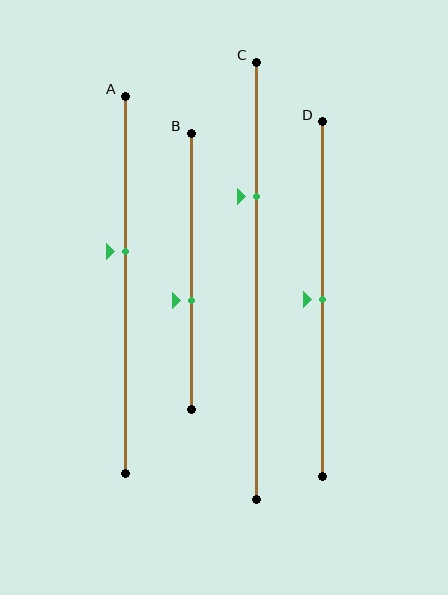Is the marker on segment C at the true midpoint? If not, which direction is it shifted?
No, the marker on segment C is shifted upward by about 19% of the segment length.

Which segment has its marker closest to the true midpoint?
Segment D has its marker closest to the true midpoint.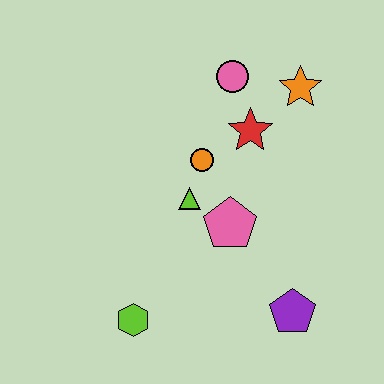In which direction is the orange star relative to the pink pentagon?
The orange star is above the pink pentagon.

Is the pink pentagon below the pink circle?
Yes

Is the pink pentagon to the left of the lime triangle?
No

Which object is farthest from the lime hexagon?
The orange star is farthest from the lime hexagon.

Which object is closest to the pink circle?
The red star is closest to the pink circle.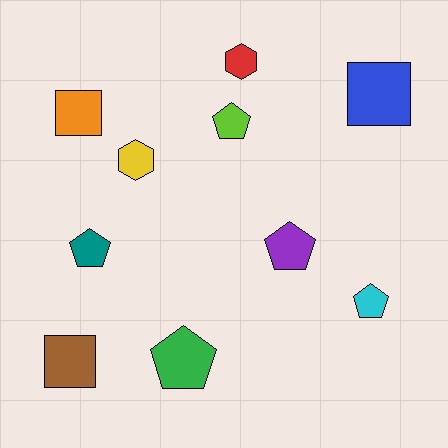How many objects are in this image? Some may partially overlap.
There are 10 objects.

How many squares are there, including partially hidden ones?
There are 3 squares.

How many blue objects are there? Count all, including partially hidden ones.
There is 1 blue object.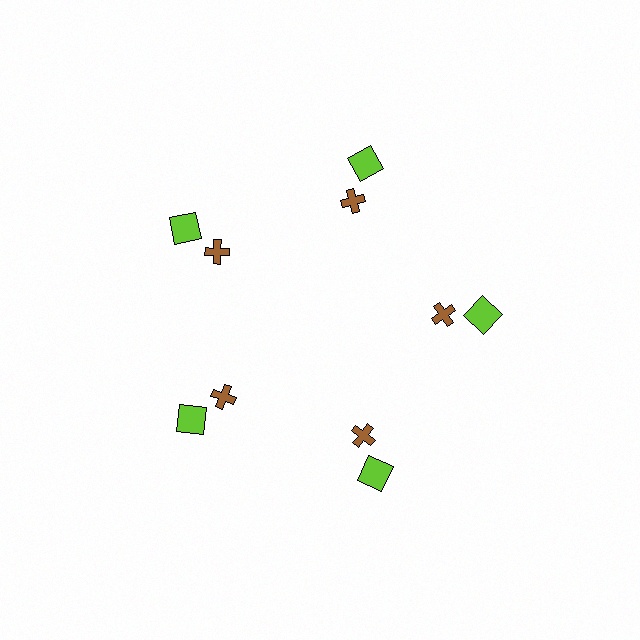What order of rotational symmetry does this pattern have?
This pattern has 5-fold rotational symmetry.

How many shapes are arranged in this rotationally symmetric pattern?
There are 10 shapes, arranged in 5 groups of 2.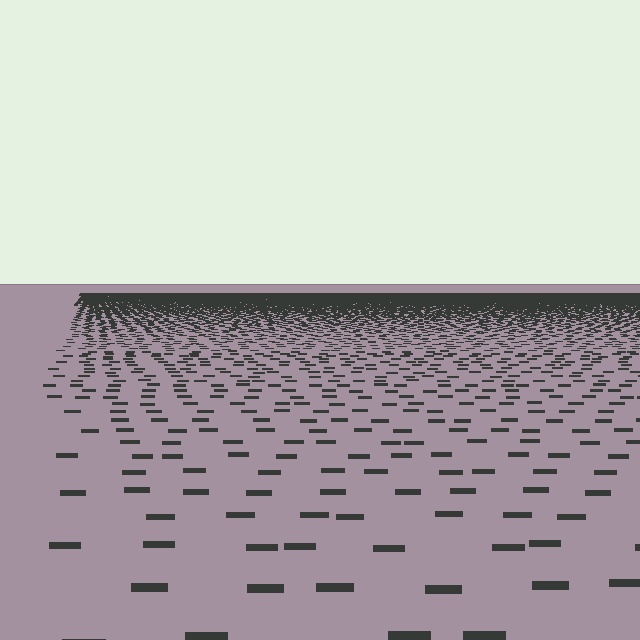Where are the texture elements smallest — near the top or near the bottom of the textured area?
Near the top.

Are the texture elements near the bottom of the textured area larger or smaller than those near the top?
Larger. Near the bottom, elements are closer to the viewer and appear at a bigger on-screen size.